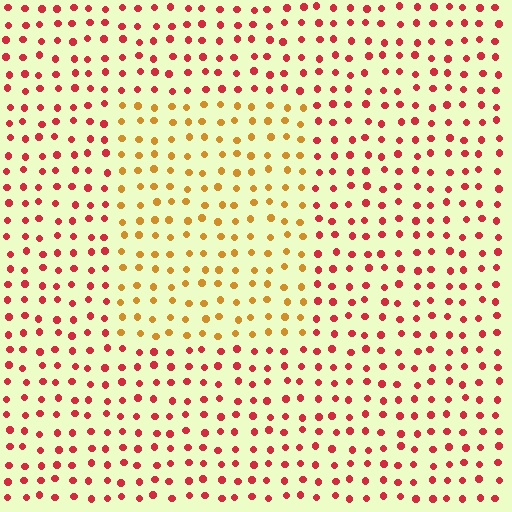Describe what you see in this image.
The image is filled with small red elements in a uniform arrangement. A rectangle-shaped region is visible where the elements are tinted to a slightly different hue, forming a subtle color boundary.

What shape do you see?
I see a rectangle.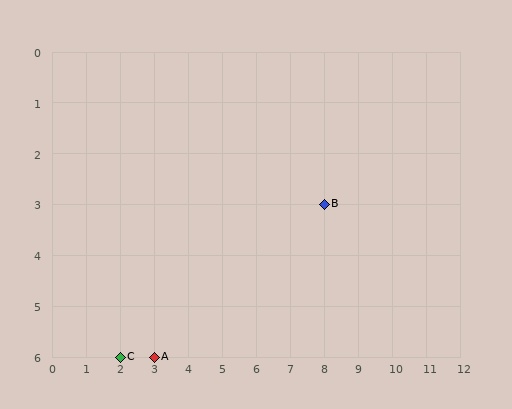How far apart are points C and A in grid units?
Points C and A are 1 column apart.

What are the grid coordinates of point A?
Point A is at grid coordinates (3, 6).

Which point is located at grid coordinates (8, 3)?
Point B is at (8, 3).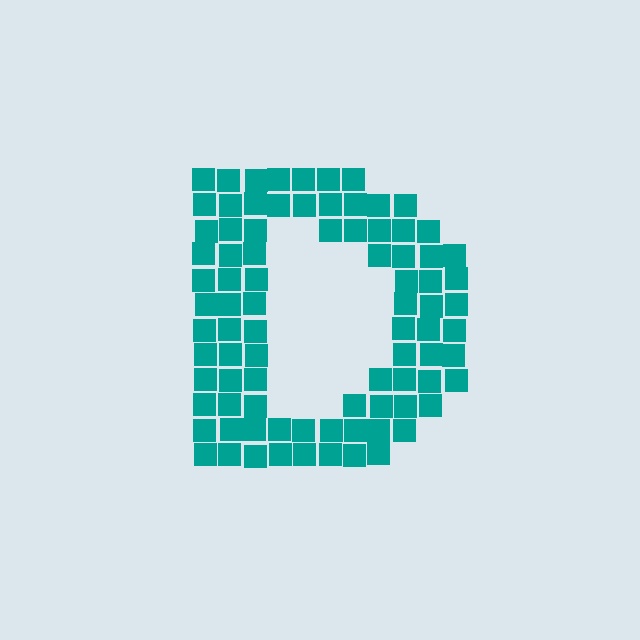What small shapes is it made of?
It is made of small squares.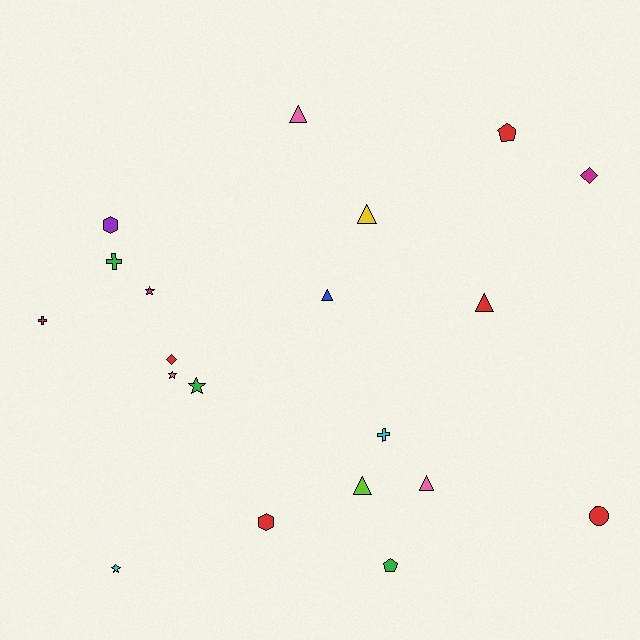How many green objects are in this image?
There are 3 green objects.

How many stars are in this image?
There are 4 stars.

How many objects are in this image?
There are 20 objects.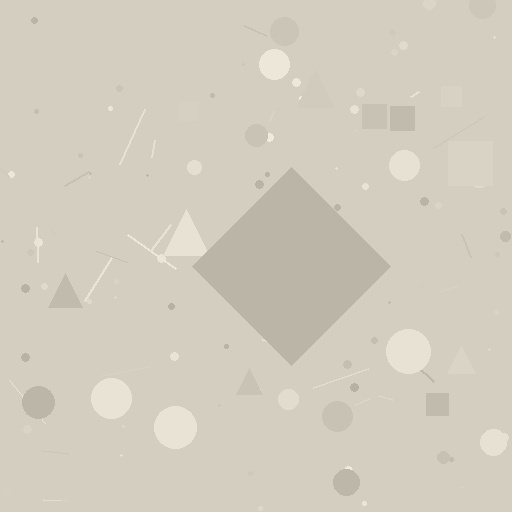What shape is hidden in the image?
A diamond is hidden in the image.